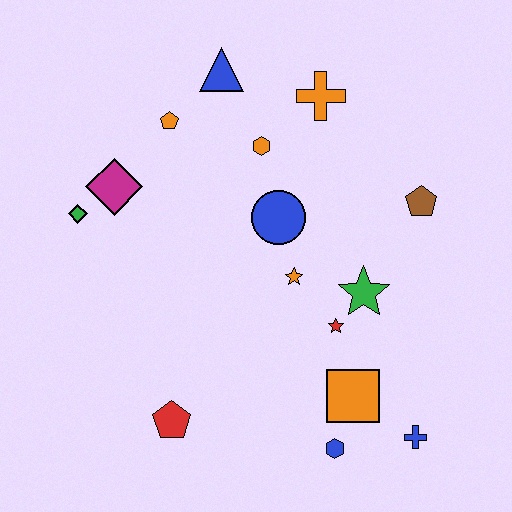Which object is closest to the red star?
The green star is closest to the red star.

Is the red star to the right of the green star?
No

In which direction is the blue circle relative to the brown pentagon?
The blue circle is to the left of the brown pentagon.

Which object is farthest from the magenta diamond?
The blue cross is farthest from the magenta diamond.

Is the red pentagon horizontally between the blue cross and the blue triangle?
No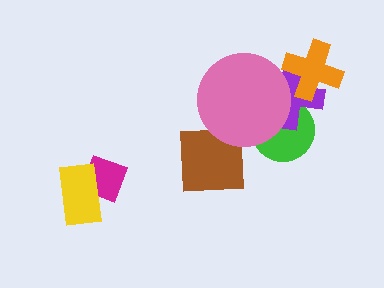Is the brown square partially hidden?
Yes, it is partially covered by another shape.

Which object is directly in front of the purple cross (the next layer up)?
The orange cross is directly in front of the purple cross.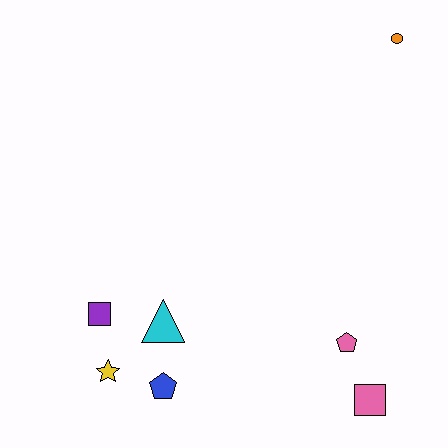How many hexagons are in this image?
There are no hexagons.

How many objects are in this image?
There are 7 objects.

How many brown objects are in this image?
There are no brown objects.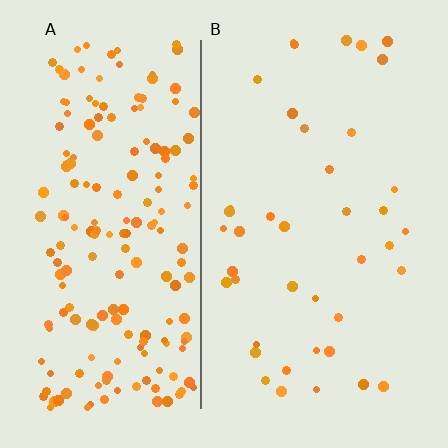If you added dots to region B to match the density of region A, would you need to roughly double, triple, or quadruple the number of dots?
Approximately quadruple.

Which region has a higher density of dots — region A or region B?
A (the left).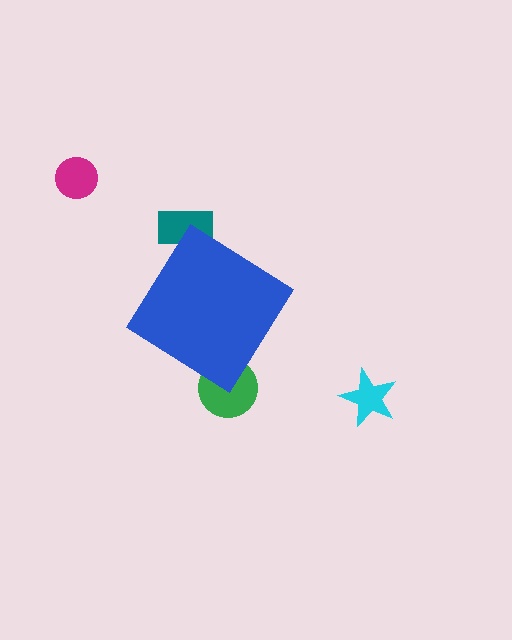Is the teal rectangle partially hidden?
Yes, the teal rectangle is partially hidden behind the blue diamond.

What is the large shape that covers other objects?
A blue diamond.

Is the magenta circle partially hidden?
No, the magenta circle is fully visible.